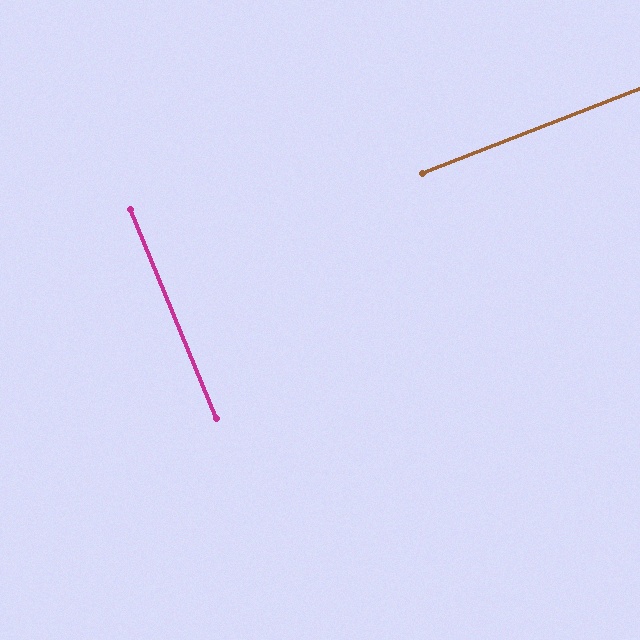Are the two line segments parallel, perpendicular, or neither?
Perpendicular — they meet at approximately 89°.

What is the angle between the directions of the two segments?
Approximately 89 degrees.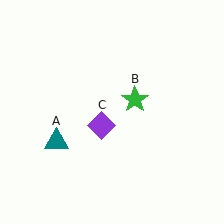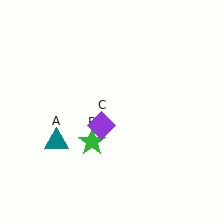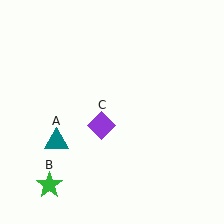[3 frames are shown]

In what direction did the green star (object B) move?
The green star (object B) moved down and to the left.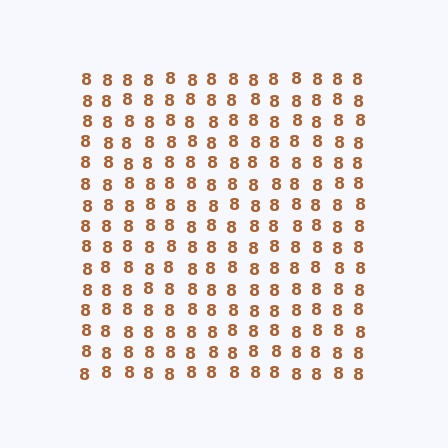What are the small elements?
The small elements are digit 8's.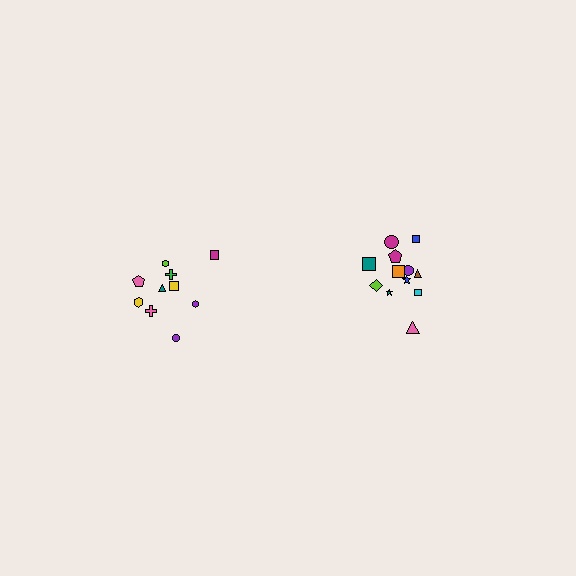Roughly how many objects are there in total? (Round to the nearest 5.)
Roughly 20 objects in total.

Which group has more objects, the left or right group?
The right group.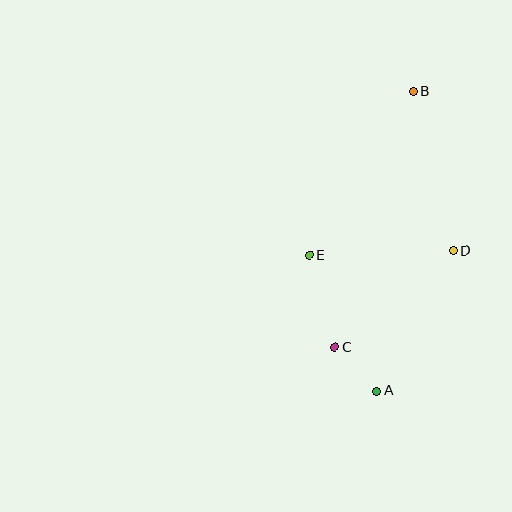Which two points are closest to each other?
Points A and C are closest to each other.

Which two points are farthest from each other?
Points A and B are farthest from each other.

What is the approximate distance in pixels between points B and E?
The distance between B and E is approximately 194 pixels.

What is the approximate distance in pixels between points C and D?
The distance between C and D is approximately 153 pixels.